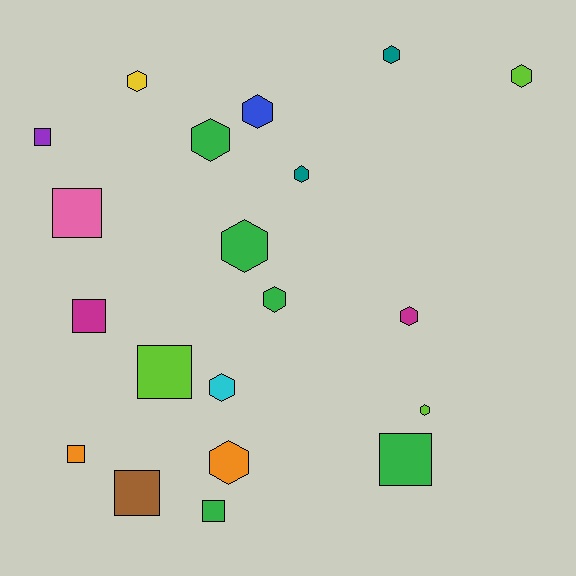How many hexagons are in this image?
There are 12 hexagons.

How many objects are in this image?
There are 20 objects.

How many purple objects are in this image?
There is 1 purple object.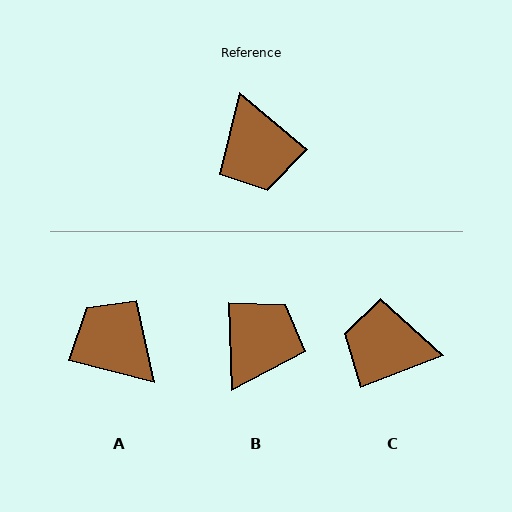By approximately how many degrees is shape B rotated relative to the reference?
Approximately 132 degrees counter-clockwise.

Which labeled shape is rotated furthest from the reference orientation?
A, about 154 degrees away.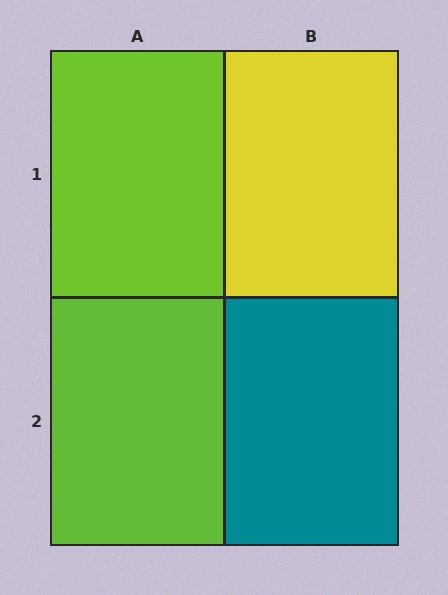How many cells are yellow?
1 cell is yellow.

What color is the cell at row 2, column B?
Teal.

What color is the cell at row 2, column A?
Lime.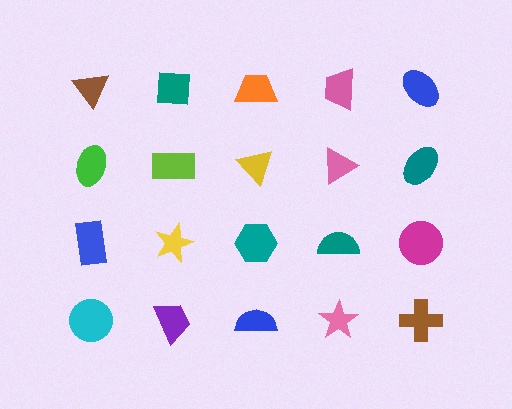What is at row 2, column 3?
A yellow triangle.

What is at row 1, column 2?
A teal square.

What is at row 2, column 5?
A teal ellipse.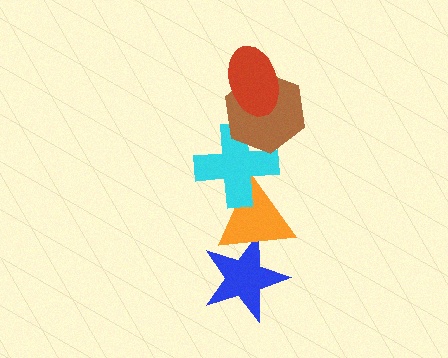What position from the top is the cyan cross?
The cyan cross is 3rd from the top.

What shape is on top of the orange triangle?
The cyan cross is on top of the orange triangle.